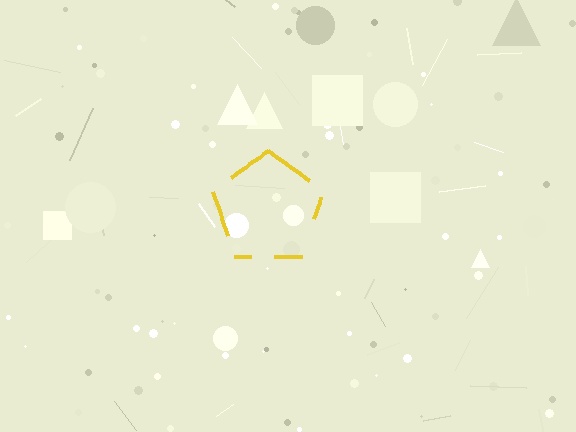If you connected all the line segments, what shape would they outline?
They would outline a pentagon.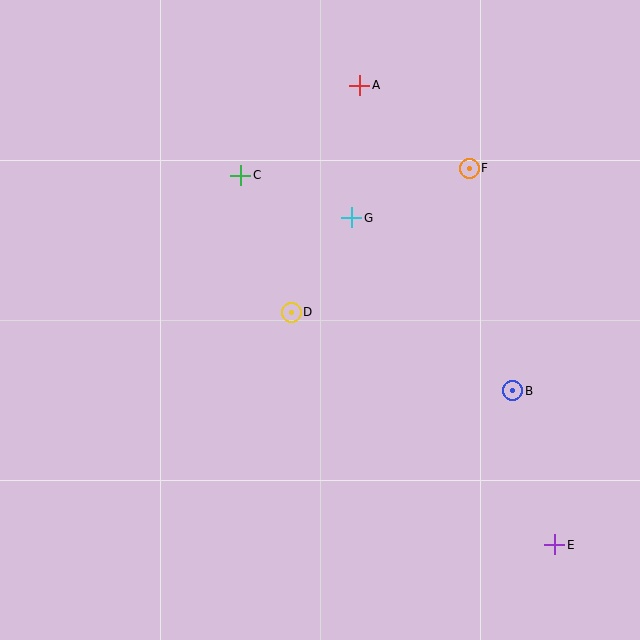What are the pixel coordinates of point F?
Point F is at (469, 168).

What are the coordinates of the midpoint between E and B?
The midpoint between E and B is at (534, 468).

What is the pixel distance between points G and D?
The distance between G and D is 112 pixels.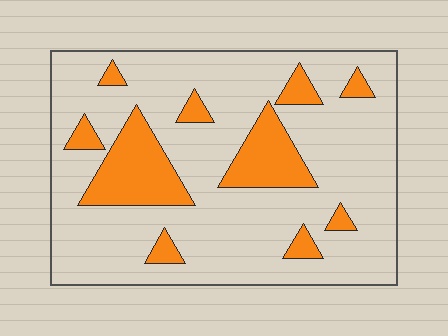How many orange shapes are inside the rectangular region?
10.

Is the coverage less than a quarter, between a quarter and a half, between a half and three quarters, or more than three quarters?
Less than a quarter.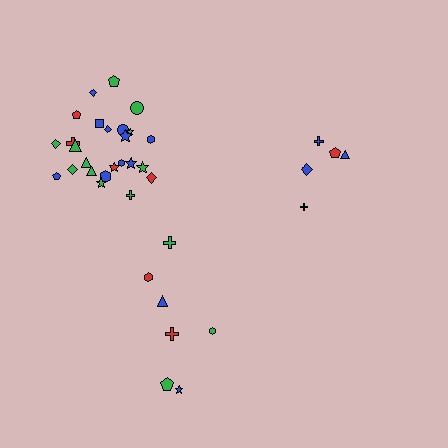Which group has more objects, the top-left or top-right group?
The top-left group.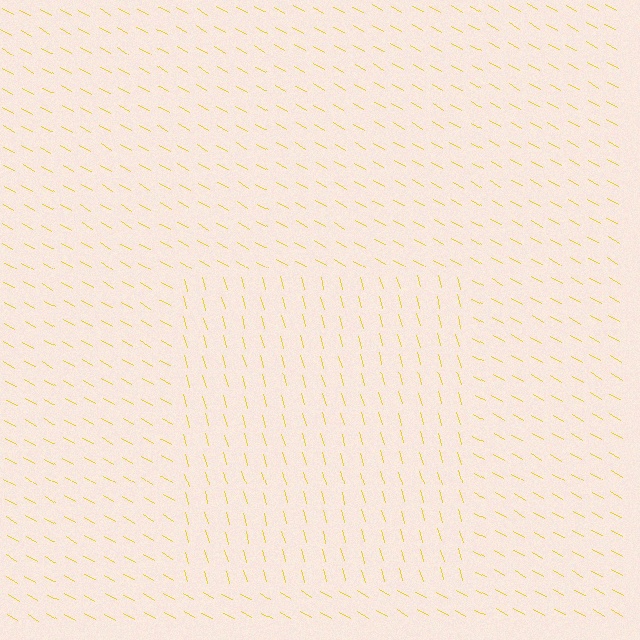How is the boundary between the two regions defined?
The boundary is defined purely by a change in line orientation (approximately 45 degrees difference). All lines are the same color and thickness.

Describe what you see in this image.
The image is filled with small yellow line segments. A rectangle region in the image has lines oriented differently from the surrounding lines, creating a visible texture boundary.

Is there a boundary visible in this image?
Yes, there is a texture boundary formed by a change in line orientation.